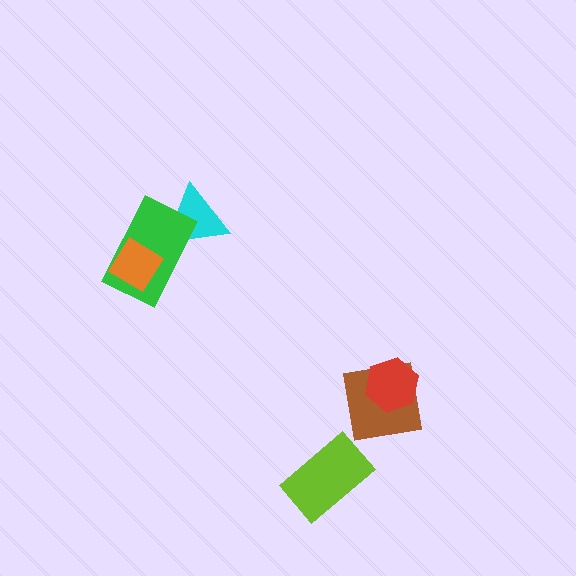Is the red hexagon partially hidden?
No, no other shape covers it.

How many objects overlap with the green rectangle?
2 objects overlap with the green rectangle.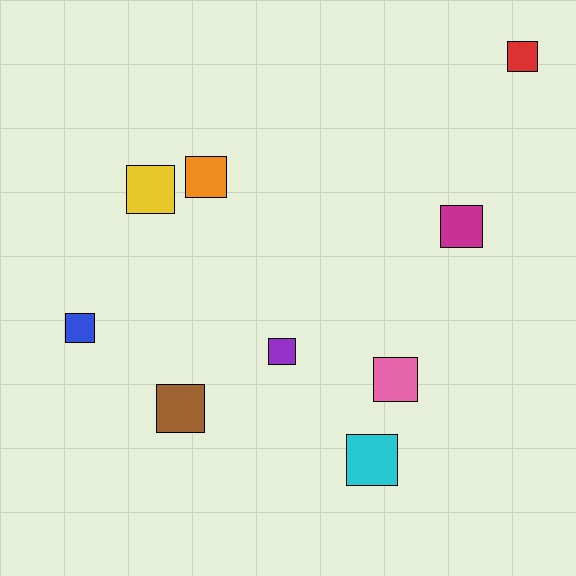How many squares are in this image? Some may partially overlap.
There are 9 squares.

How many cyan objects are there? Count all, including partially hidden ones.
There is 1 cyan object.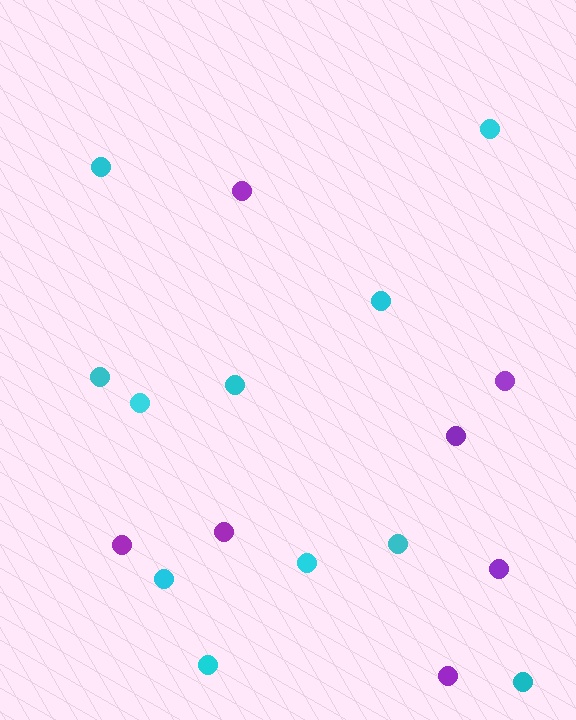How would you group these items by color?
There are 2 groups: one group of cyan circles (11) and one group of purple circles (7).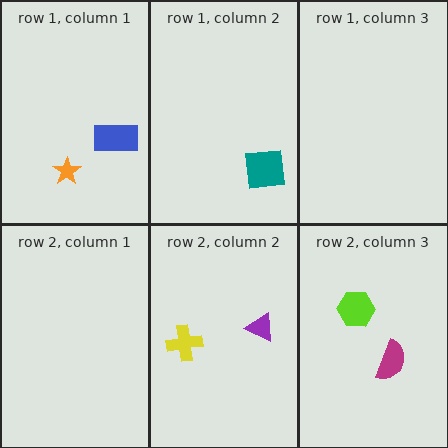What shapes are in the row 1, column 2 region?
The teal square.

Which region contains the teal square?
The row 1, column 2 region.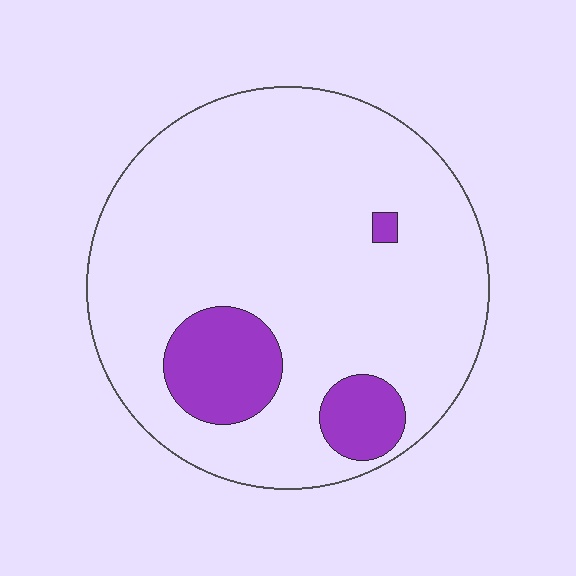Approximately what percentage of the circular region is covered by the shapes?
Approximately 15%.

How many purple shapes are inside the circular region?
3.